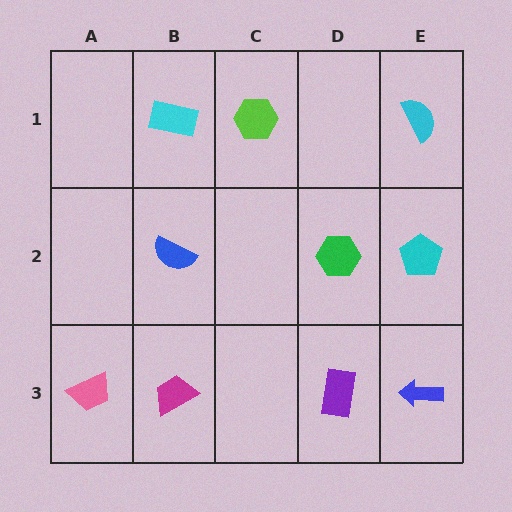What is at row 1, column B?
A cyan rectangle.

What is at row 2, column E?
A cyan pentagon.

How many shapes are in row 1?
3 shapes.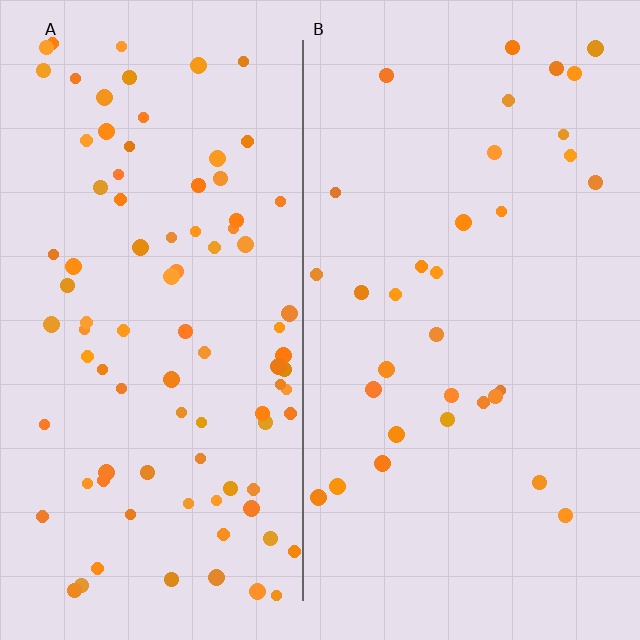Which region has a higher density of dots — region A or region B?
A (the left).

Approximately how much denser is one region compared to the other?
Approximately 2.8× — region A over region B.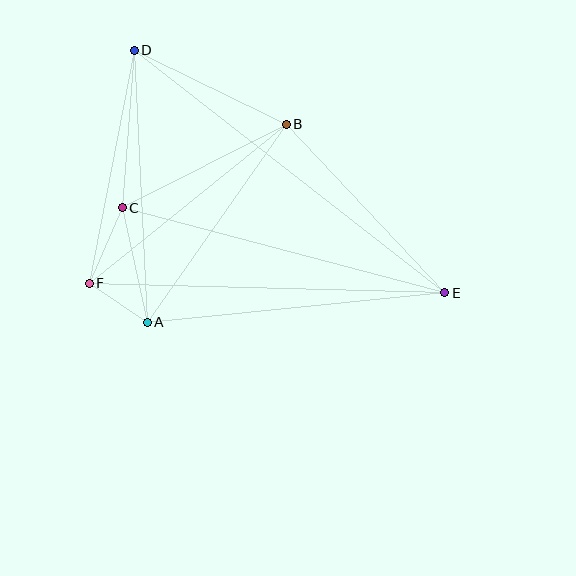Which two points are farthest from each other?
Points D and E are farthest from each other.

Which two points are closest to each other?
Points A and F are closest to each other.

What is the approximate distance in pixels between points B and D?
The distance between B and D is approximately 169 pixels.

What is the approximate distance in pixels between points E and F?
The distance between E and F is approximately 356 pixels.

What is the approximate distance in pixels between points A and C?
The distance between A and C is approximately 117 pixels.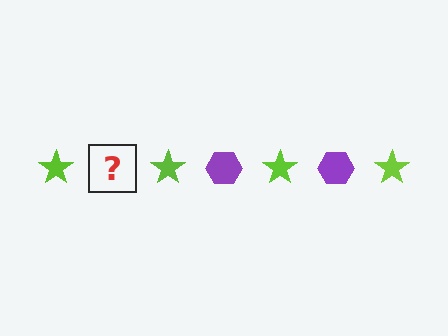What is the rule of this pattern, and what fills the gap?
The rule is that the pattern alternates between lime star and purple hexagon. The gap should be filled with a purple hexagon.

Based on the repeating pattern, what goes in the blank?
The blank should be a purple hexagon.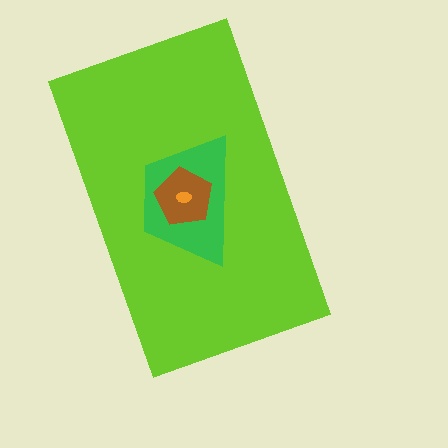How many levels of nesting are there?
4.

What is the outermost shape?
The lime rectangle.